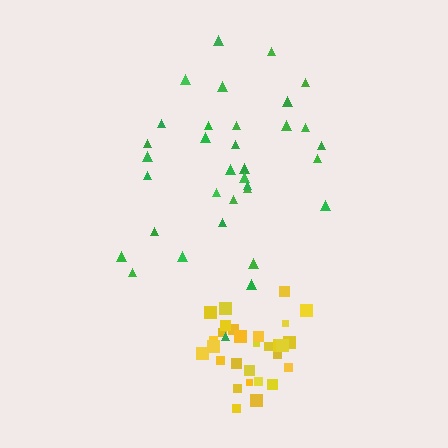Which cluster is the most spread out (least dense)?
Green.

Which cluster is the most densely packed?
Yellow.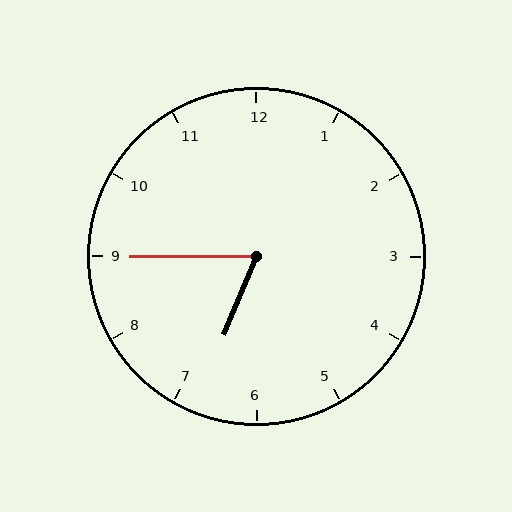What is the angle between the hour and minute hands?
Approximately 68 degrees.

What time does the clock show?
6:45.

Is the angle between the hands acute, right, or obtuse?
It is acute.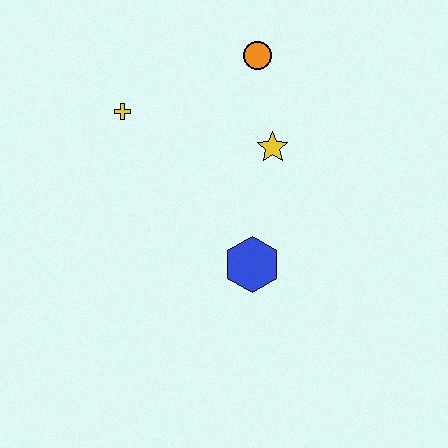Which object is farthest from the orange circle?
The blue hexagon is farthest from the orange circle.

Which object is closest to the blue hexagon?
The yellow star is closest to the blue hexagon.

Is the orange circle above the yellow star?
Yes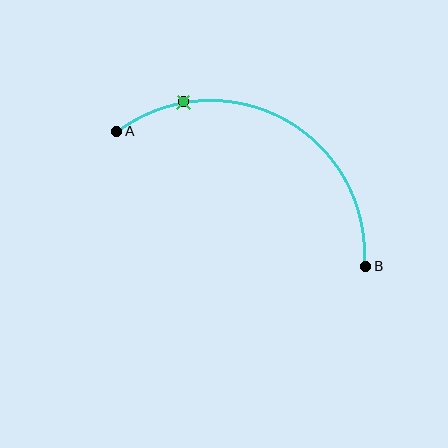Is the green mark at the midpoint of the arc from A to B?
No. The green mark lies on the arc but is closer to endpoint A. The arc midpoint would be at the point on the curve equidistant along the arc from both A and B.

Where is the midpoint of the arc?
The arc midpoint is the point on the curve farthest from the straight line joining A and B. It sits above that line.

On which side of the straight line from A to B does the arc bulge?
The arc bulges above the straight line connecting A and B.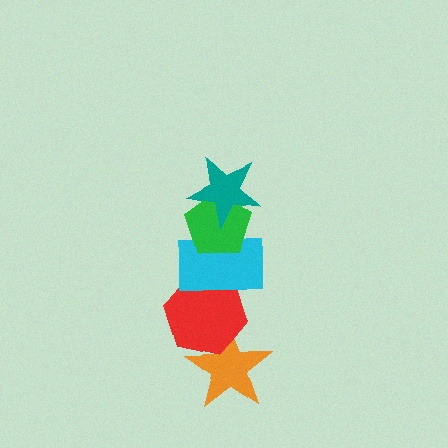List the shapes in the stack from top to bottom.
From top to bottom: the teal star, the green pentagon, the cyan rectangle, the red hexagon, the orange star.